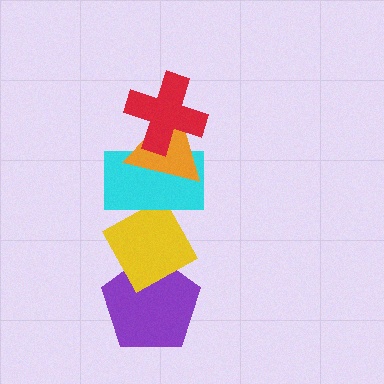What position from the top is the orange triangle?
The orange triangle is 2nd from the top.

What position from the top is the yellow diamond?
The yellow diamond is 4th from the top.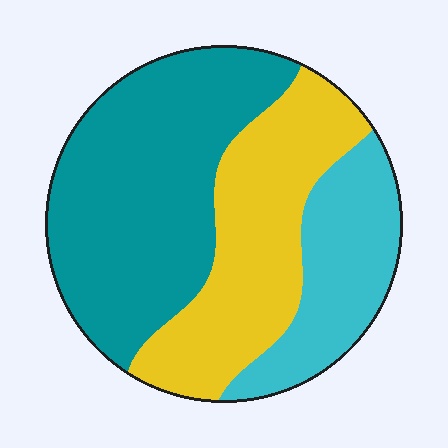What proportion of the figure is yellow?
Yellow takes up about one third (1/3) of the figure.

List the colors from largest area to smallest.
From largest to smallest: teal, yellow, cyan.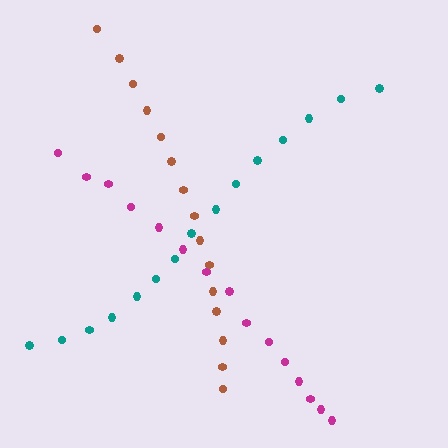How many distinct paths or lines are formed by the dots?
There are 3 distinct paths.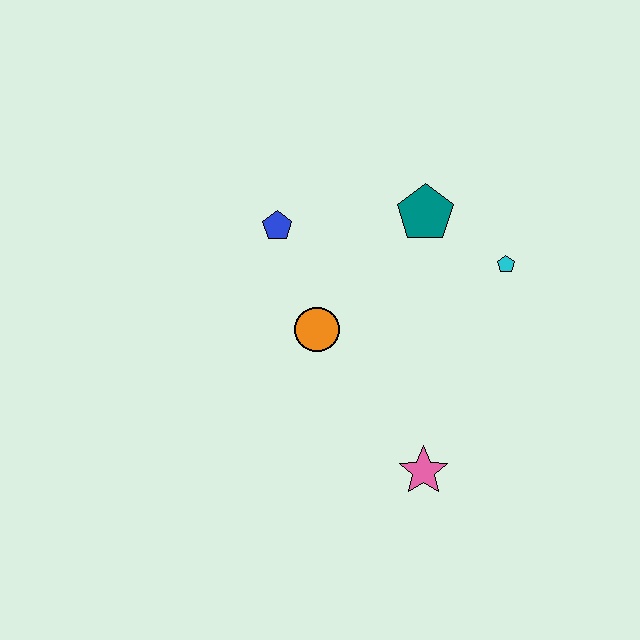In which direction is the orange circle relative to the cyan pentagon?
The orange circle is to the left of the cyan pentagon.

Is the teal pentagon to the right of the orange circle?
Yes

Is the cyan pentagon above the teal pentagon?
No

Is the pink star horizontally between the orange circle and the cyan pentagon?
Yes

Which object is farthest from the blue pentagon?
The pink star is farthest from the blue pentagon.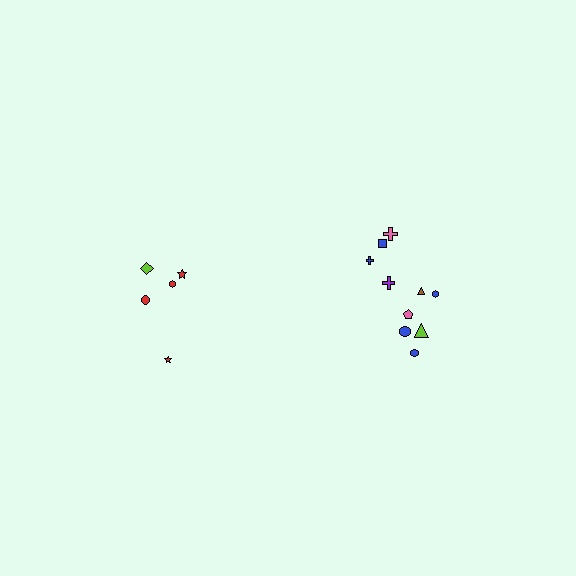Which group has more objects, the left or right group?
The right group.